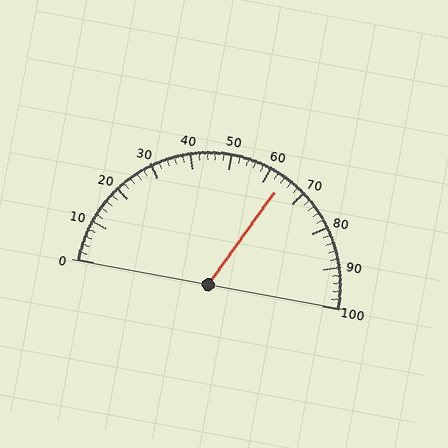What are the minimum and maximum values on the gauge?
The gauge ranges from 0 to 100.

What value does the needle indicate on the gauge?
The needle indicates approximately 64.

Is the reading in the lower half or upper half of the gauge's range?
The reading is in the upper half of the range (0 to 100).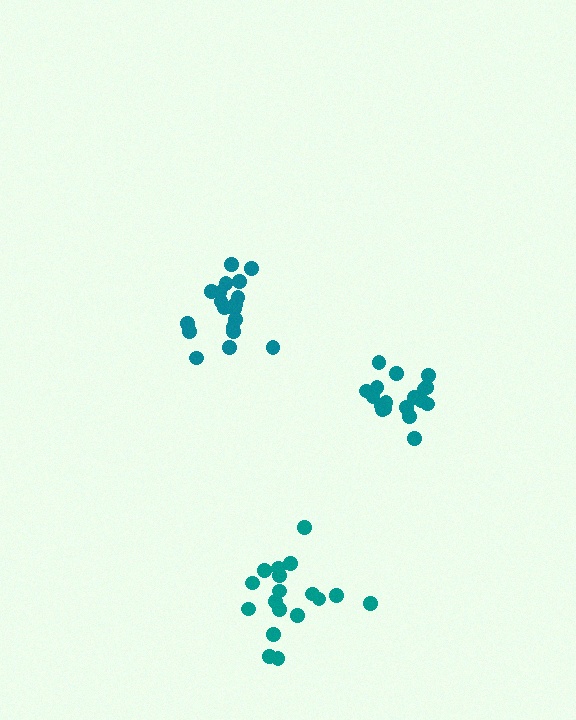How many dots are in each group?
Group 1: 18 dots, Group 2: 19 dots, Group 3: 18 dots (55 total).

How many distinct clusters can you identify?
There are 3 distinct clusters.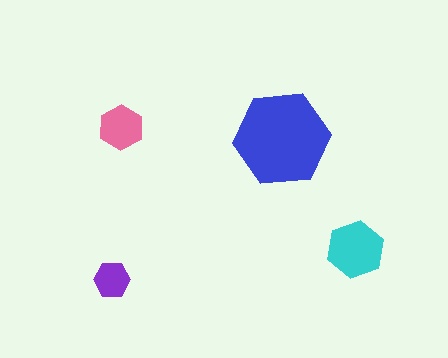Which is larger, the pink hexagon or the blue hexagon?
The blue one.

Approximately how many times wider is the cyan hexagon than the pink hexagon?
About 1.5 times wider.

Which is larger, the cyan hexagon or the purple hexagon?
The cyan one.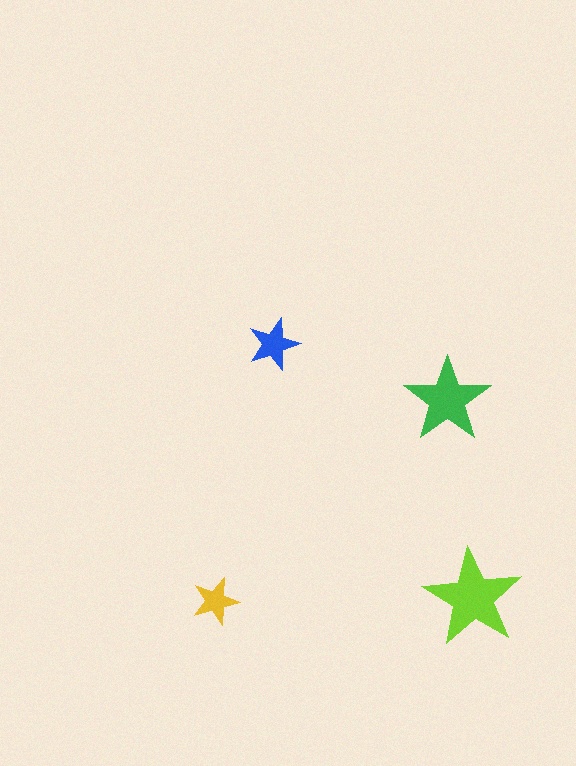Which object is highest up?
The blue star is topmost.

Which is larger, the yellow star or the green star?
The green one.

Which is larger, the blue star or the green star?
The green one.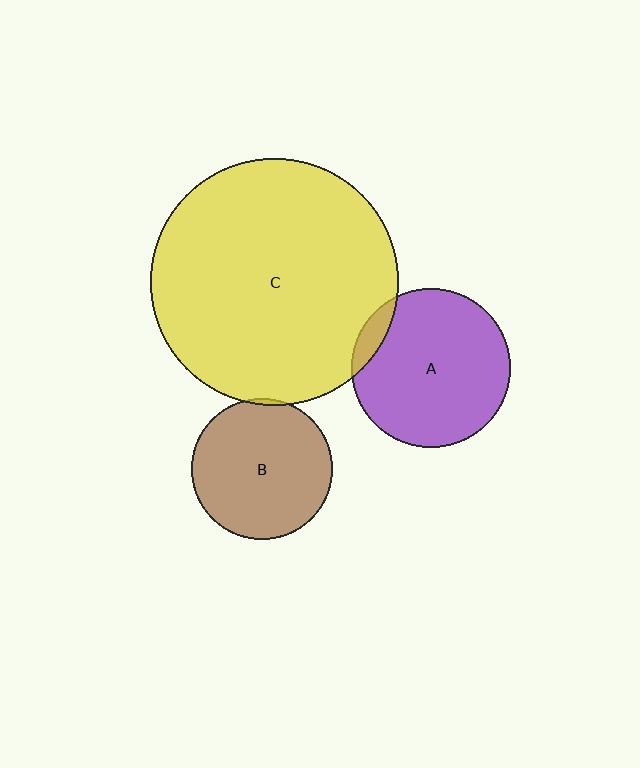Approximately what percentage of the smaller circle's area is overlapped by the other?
Approximately 10%.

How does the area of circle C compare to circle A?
Approximately 2.4 times.